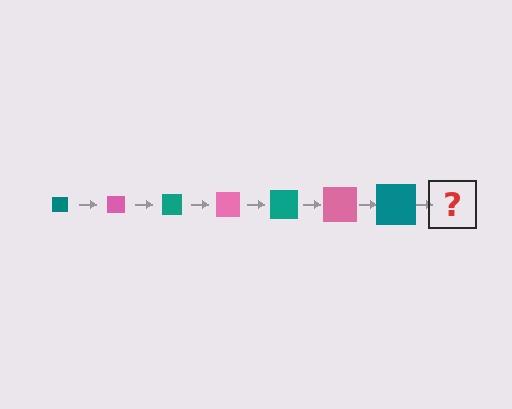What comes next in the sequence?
The next element should be a pink square, larger than the previous one.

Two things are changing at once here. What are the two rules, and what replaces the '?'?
The two rules are that the square grows larger each step and the color cycles through teal and pink. The '?' should be a pink square, larger than the previous one.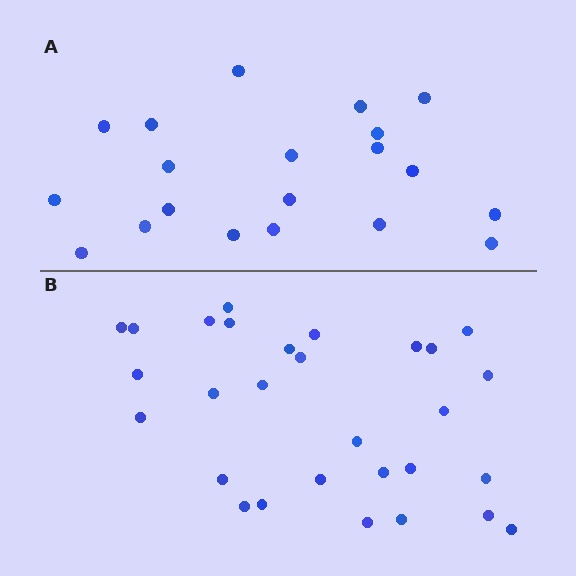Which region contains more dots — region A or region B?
Region B (the bottom region) has more dots.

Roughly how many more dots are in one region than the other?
Region B has roughly 8 or so more dots than region A.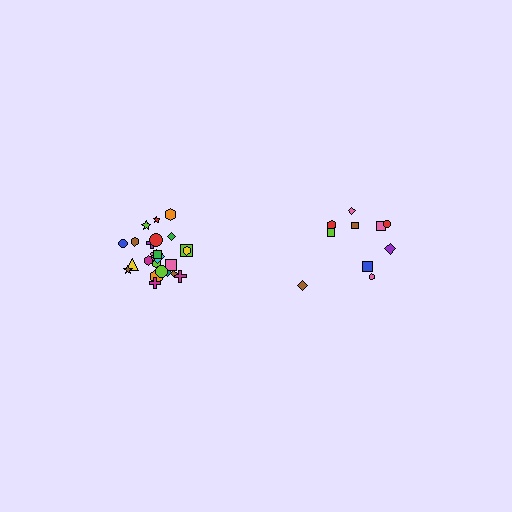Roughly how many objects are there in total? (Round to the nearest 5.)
Roughly 35 objects in total.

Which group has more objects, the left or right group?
The left group.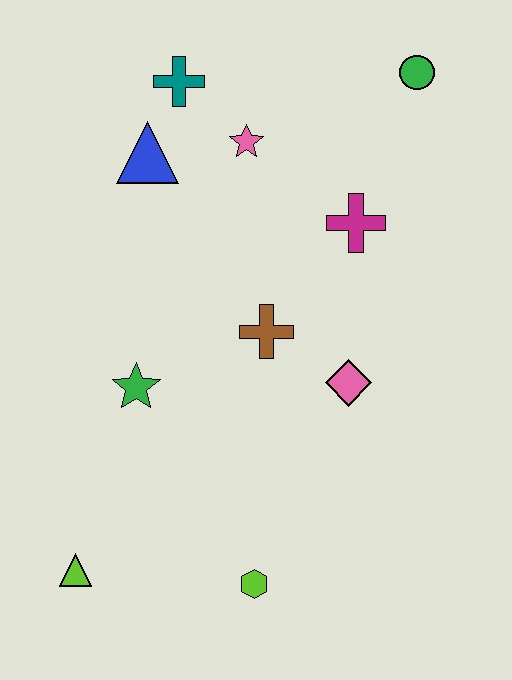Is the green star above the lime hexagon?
Yes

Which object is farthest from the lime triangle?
The green circle is farthest from the lime triangle.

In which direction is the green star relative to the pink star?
The green star is below the pink star.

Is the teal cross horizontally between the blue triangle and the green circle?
Yes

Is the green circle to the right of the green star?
Yes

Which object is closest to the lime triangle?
The lime hexagon is closest to the lime triangle.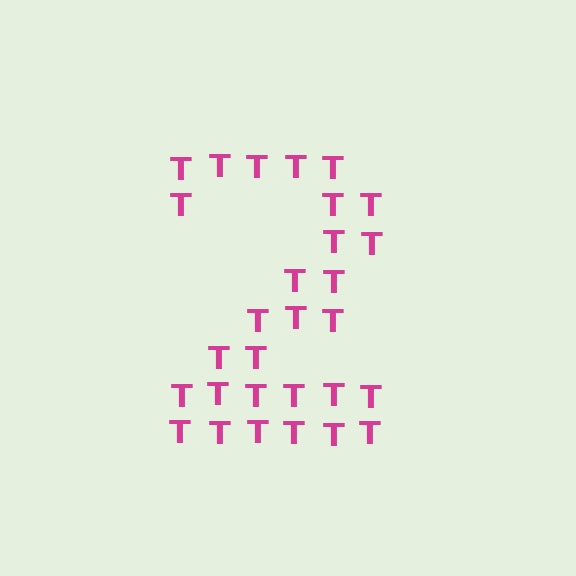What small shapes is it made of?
It is made of small letter T's.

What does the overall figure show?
The overall figure shows the digit 2.